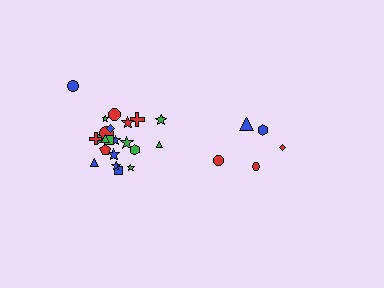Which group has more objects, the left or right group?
The left group.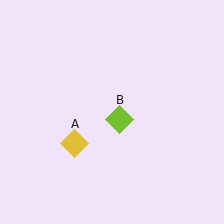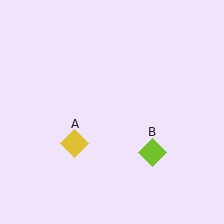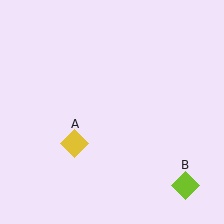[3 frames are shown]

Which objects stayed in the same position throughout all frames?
Yellow diamond (object A) remained stationary.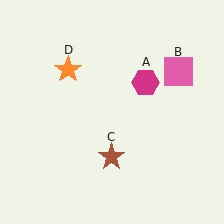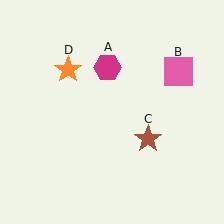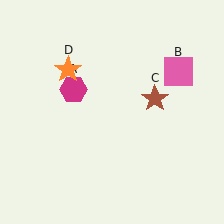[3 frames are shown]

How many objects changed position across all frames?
2 objects changed position: magenta hexagon (object A), brown star (object C).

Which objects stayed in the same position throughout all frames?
Pink square (object B) and orange star (object D) remained stationary.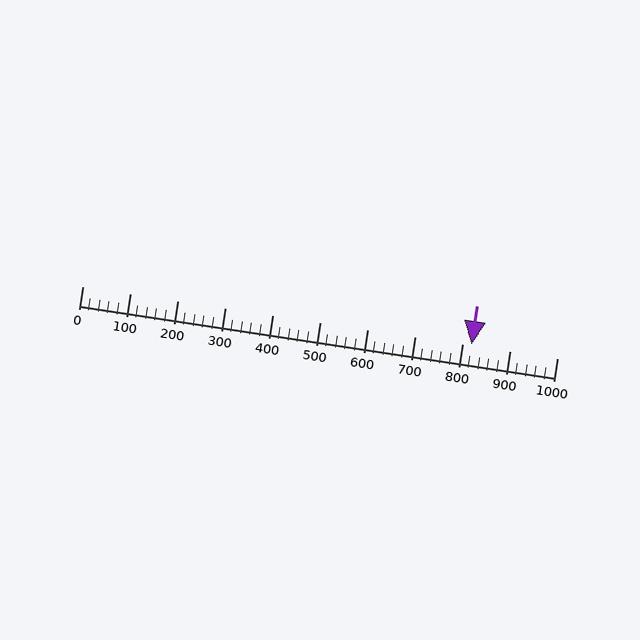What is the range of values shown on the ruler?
The ruler shows values from 0 to 1000.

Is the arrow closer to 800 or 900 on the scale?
The arrow is closer to 800.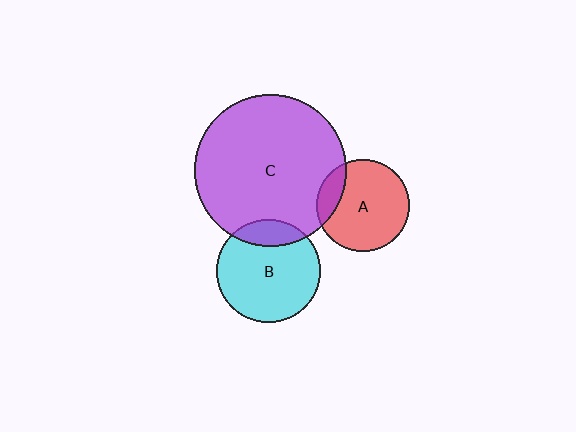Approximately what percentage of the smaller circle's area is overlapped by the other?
Approximately 15%.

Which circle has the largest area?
Circle C (purple).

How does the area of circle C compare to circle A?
Approximately 2.7 times.